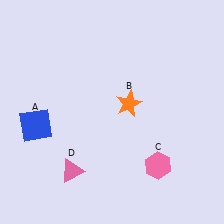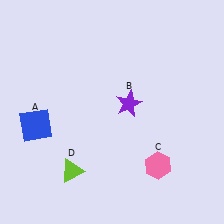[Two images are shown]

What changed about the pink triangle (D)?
In Image 1, D is pink. In Image 2, it changed to lime.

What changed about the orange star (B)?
In Image 1, B is orange. In Image 2, it changed to purple.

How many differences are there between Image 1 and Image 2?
There are 2 differences between the two images.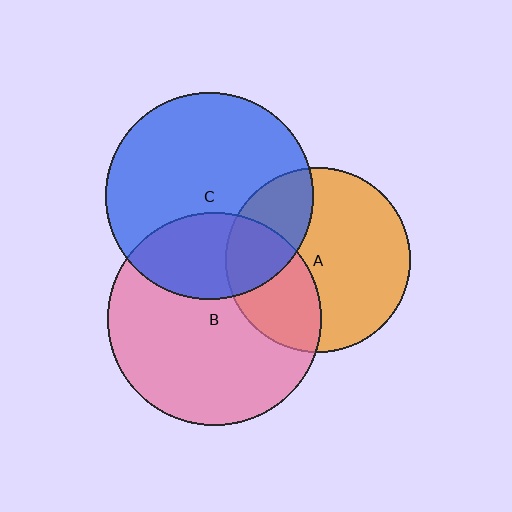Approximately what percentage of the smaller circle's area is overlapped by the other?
Approximately 25%.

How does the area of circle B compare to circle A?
Approximately 1.3 times.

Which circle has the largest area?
Circle B (pink).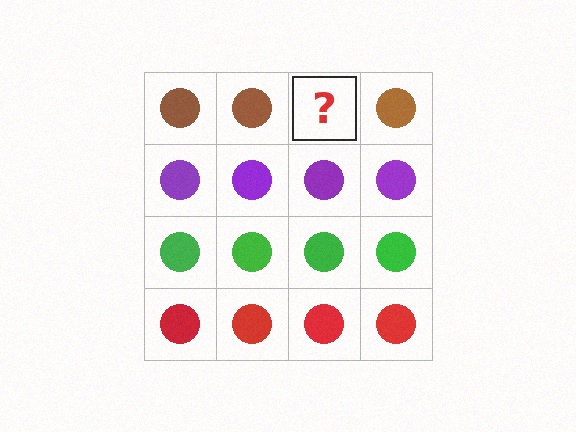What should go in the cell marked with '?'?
The missing cell should contain a brown circle.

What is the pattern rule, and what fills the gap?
The rule is that each row has a consistent color. The gap should be filled with a brown circle.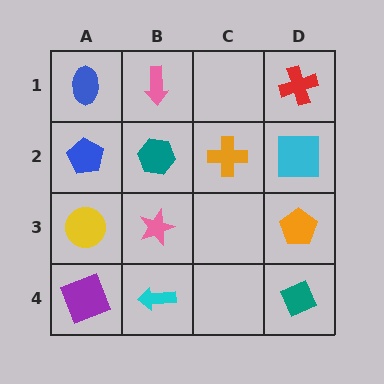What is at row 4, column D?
A teal diamond.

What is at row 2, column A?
A blue pentagon.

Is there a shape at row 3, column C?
No, that cell is empty.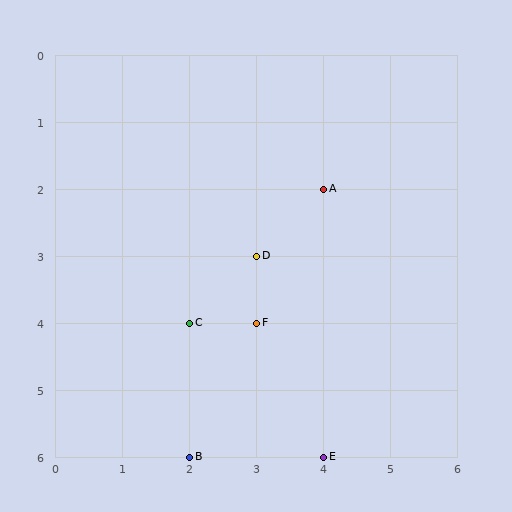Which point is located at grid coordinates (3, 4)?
Point F is at (3, 4).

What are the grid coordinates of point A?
Point A is at grid coordinates (4, 2).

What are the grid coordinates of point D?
Point D is at grid coordinates (3, 3).